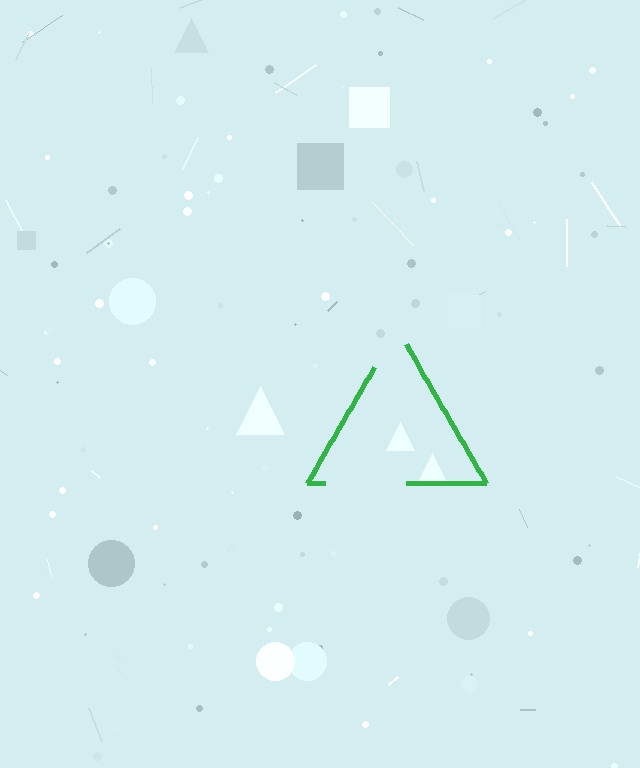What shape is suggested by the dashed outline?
The dashed outline suggests a triangle.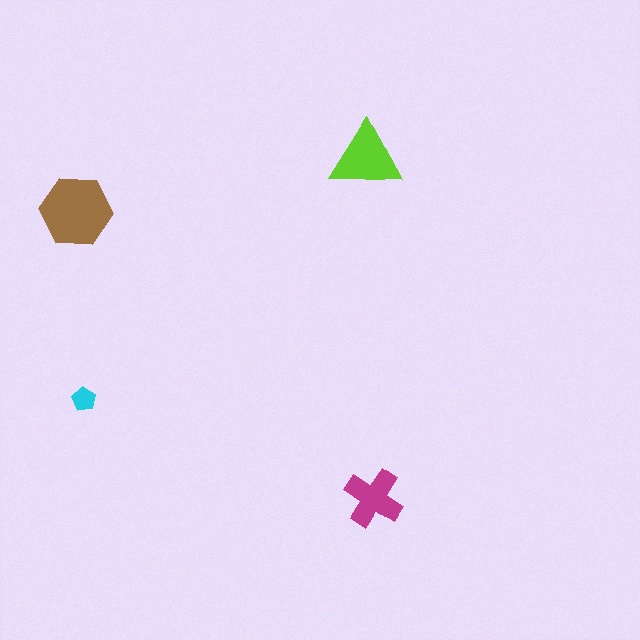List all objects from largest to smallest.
The brown hexagon, the lime triangle, the magenta cross, the cyan pentagon.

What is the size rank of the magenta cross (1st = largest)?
3rd.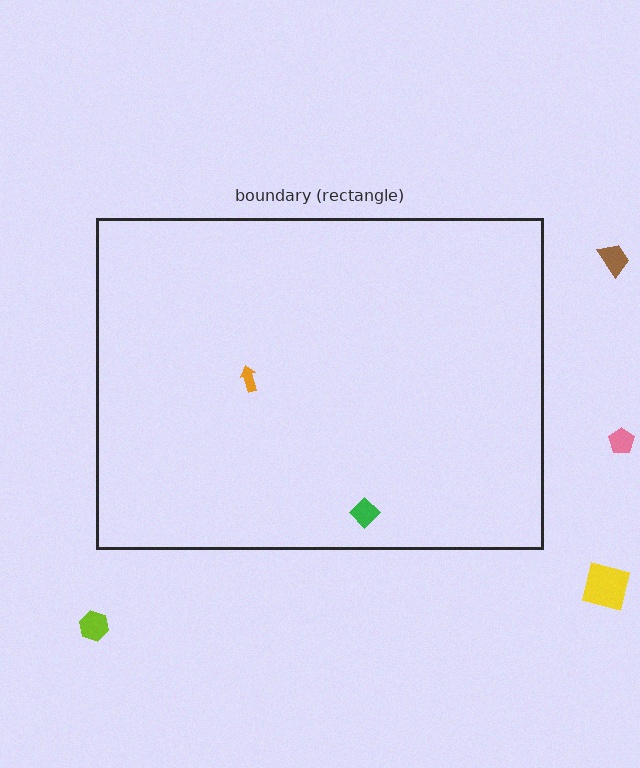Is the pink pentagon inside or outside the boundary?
Outside.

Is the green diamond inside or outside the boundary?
Inside.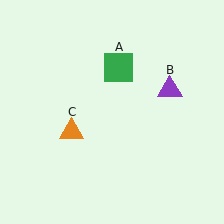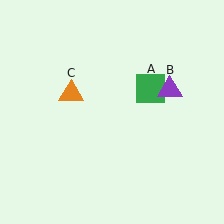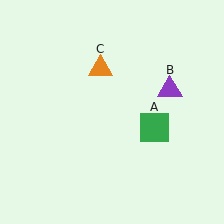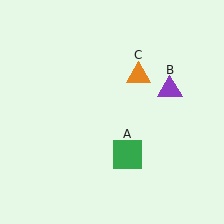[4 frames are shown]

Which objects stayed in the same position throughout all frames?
Purple triangle (object B) remained stationary.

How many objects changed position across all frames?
2 objects changed position: green square (object A), orange triangle (object C).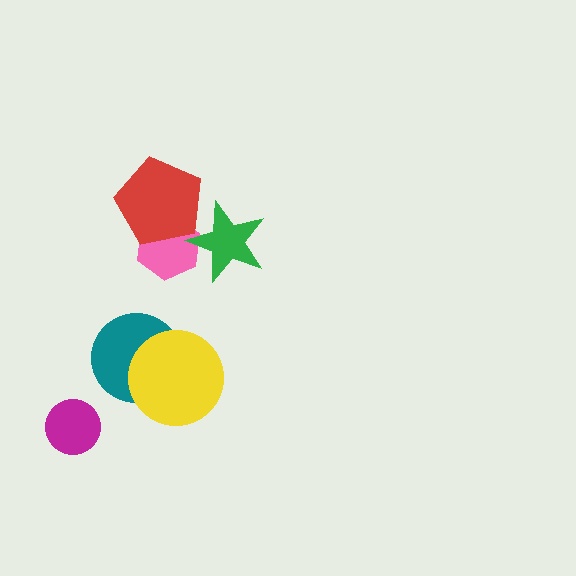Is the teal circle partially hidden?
Yes, it is partially covered by another shape.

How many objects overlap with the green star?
2 objects overlap with the green star.